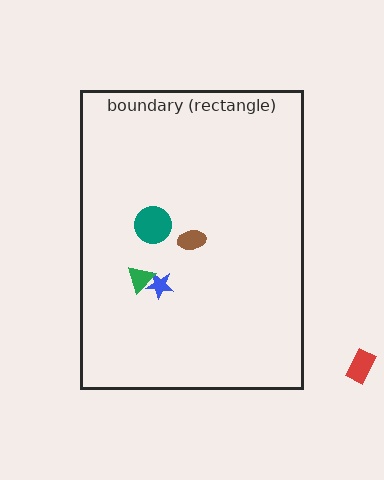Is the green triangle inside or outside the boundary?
Inside.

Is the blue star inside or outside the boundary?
Inside.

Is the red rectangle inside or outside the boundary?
Outside.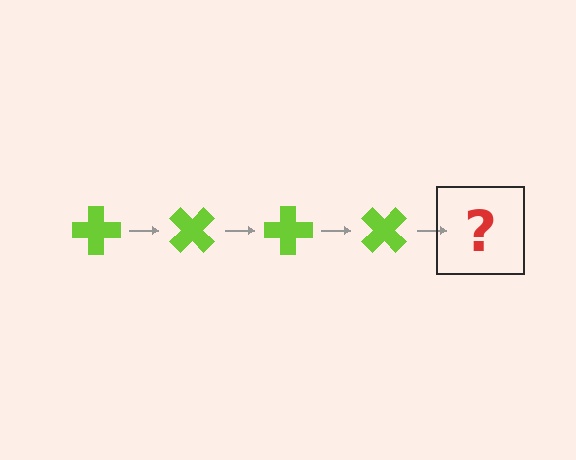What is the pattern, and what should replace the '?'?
The pattern is that the cross rotates 45 degrees each step. The '?' should be a lime cross rotated 180 degrees.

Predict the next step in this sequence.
The next step is a lime cross rotated 180 degrees.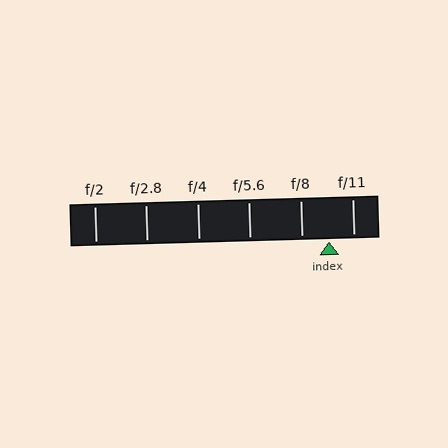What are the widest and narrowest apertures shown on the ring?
The widest aperture shown is f/2 and the narrowest is f/11.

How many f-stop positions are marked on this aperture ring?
There are 6 f-stop positions marked.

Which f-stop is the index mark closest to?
The index mark is closest to f/11.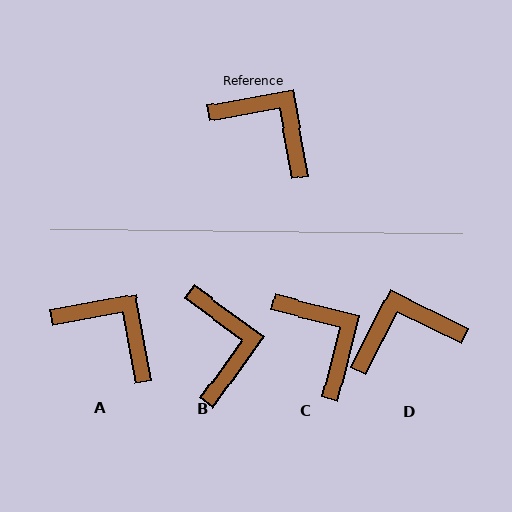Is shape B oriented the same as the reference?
No, it is off by about 46 degrees.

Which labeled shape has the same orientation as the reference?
A.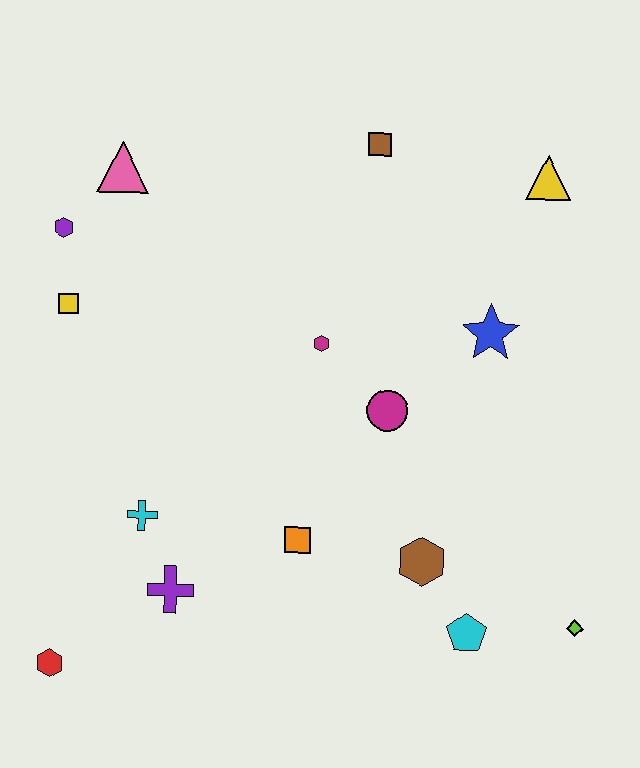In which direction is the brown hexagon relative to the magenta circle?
The brown hexagon is below the magenta circle.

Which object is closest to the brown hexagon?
The cyan pentagon is closest to the brown hexagon.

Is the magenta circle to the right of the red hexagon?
Yes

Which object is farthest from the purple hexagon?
The lime diamond is farthest from the purple hexagon.